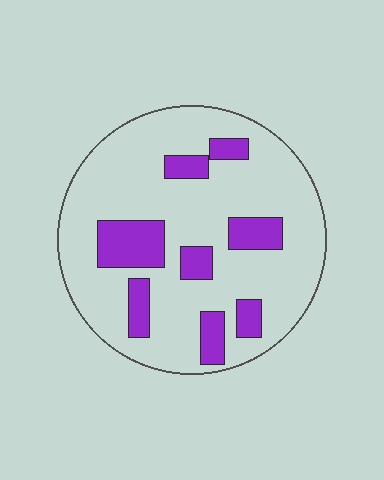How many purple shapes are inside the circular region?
8.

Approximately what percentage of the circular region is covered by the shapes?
Approximately 20%.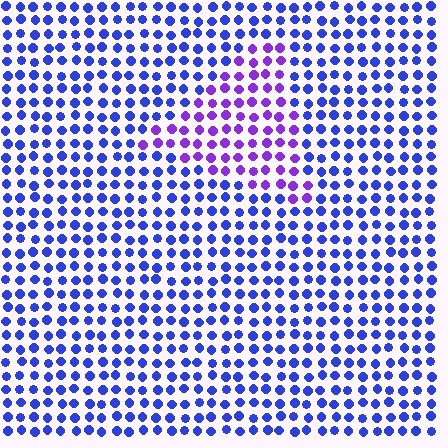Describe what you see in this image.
The image is filled with small blue elements in a uniform arrangement. A triangle-shaped region is visible where the elements are tinted to a slightly different hue, forming a subtle color boundary.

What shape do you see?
I see a triangle.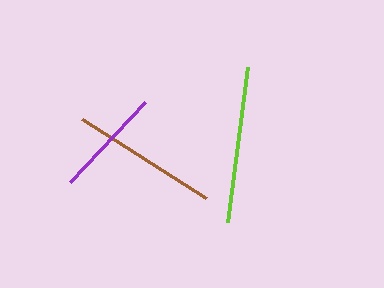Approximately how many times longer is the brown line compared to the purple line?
The brown line is approximately 1.3 times the length of the purple line.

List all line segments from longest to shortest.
From longest to shortest: lime, brown, purple.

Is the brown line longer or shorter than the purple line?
The brown line is longer than the purple line.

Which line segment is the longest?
The lime line is the longest at approximately 156 pixels.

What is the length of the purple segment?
The purple segment is approximately 110 pixels long.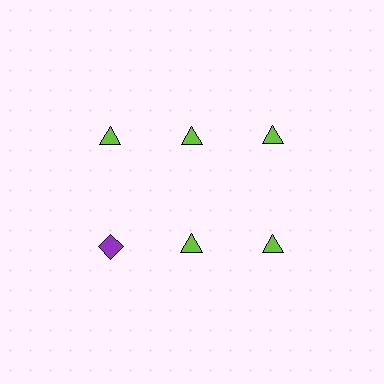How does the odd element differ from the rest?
It differs in both color (purple instead of lime) and shape (diamond instead of triangle).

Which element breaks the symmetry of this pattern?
The purple diamond in the second row, leftmost column breaks the symmetry. All other shapes are lime triangles.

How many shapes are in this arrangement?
There are 6 shapes arranged in a grid pattern.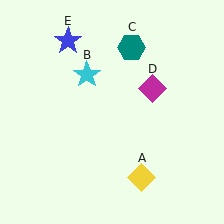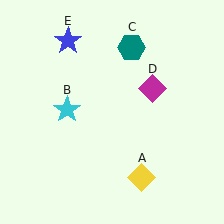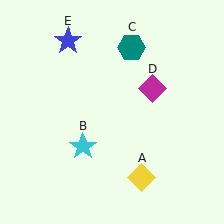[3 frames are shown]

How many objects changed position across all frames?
1 object changed position: cyan star (object B).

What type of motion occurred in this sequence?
The cyan star (object B) rotated counterclockwise around the center of the scene.